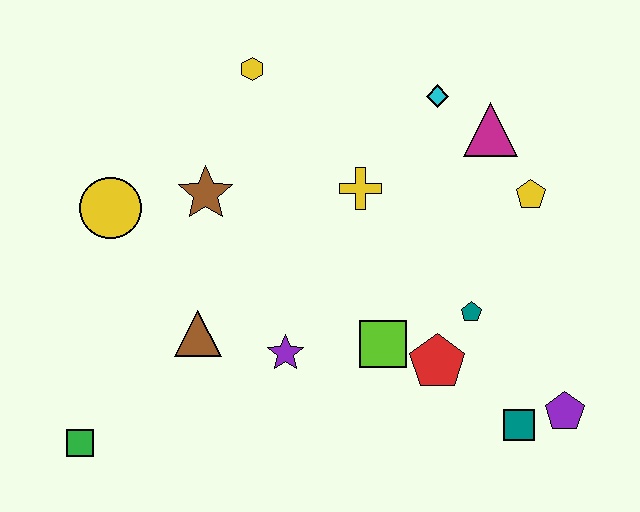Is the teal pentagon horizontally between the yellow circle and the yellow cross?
No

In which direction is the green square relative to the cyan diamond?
The green square is to the left of the cyan diamond.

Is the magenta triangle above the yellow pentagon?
Yes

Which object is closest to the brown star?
The yellow circle is closest to the brown star.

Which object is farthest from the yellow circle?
The purple pentagon is farthest from the yellow circle.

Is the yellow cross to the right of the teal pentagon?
No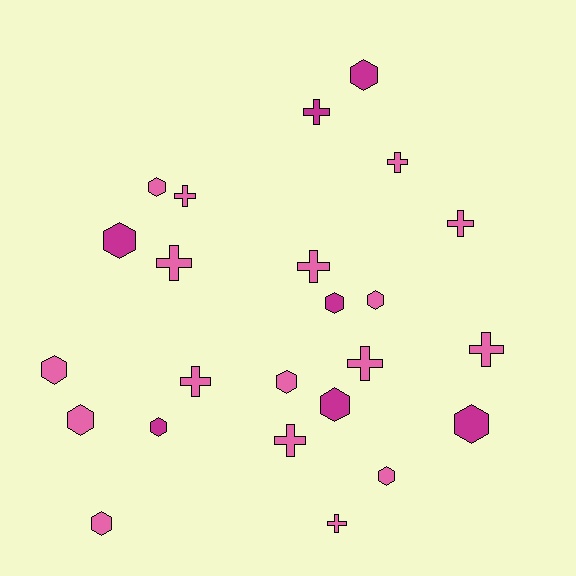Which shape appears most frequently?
Hexagon, with 13 objects.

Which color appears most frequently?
Pink, with 17 objects.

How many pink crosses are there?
There are 10 pink crosses.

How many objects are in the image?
There are 24 objects.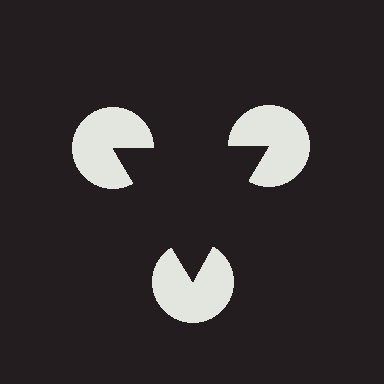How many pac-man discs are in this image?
There are 3 — one at each vertex of the illusory triangle.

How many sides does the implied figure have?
3 sides.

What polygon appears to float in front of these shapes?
An illusory triangle — its edges are inferred from the aligned wedge cuts in the pac-man discs, not physically drawn.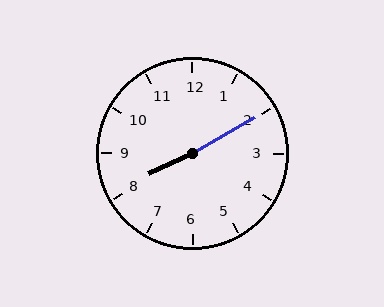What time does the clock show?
8:10.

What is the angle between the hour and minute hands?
Approximately 175 degrees.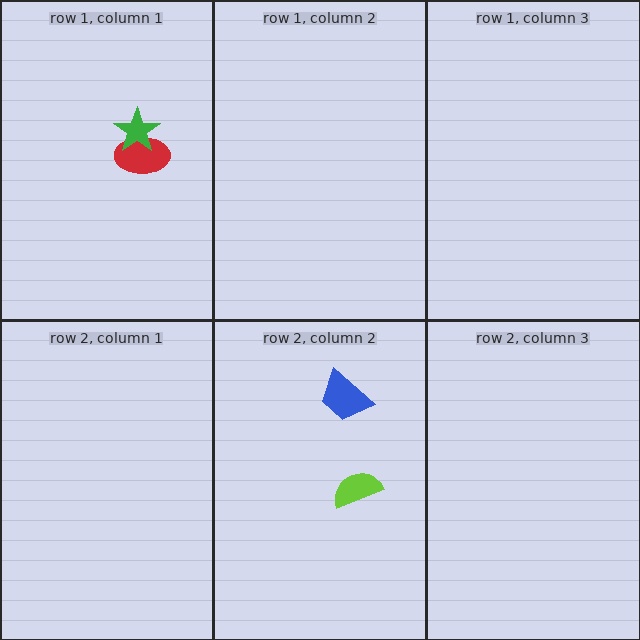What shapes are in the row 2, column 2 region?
The lime semicircle, the blue trapezoid.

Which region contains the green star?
The row 1, column 1 region.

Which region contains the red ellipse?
The row 1, column 1 region.